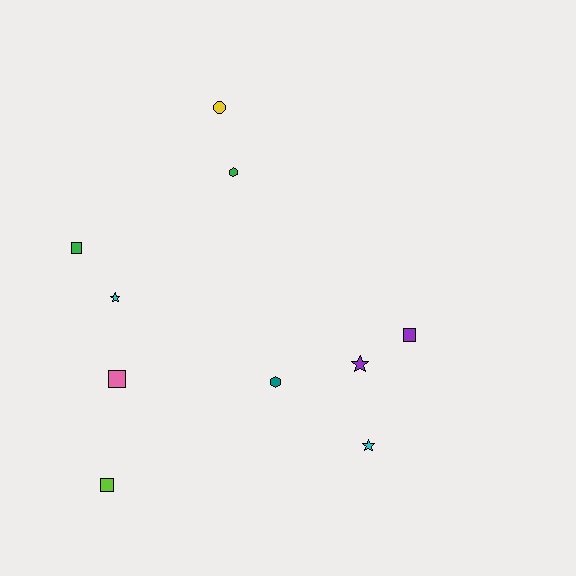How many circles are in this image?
There is 1 circle.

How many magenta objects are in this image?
There are no magenta objects.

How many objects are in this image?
There are 10 objects.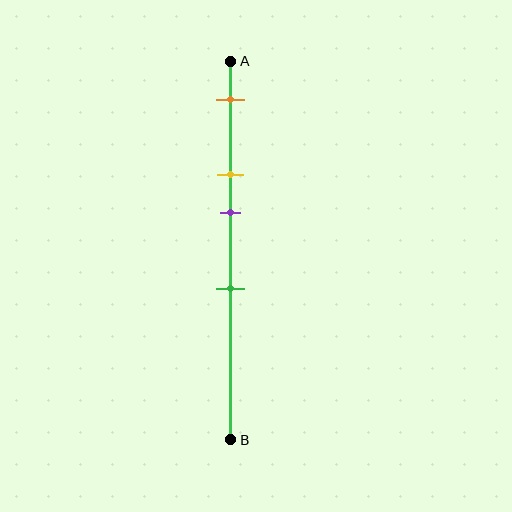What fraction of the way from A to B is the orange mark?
The orange mark is approximately 10% (0.1) of the way from A to B.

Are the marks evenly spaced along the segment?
No, the marks are not evenly spaced.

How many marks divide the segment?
There are 4 marks dividing the segment.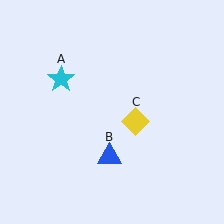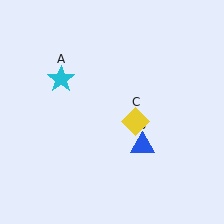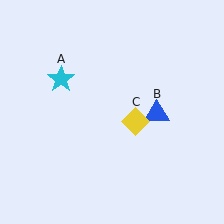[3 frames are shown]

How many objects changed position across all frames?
1 object changed position: blue triangle (object B).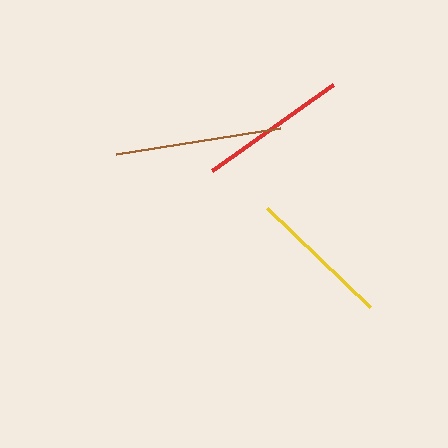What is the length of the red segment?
The red segment is approximately 149 pixels long.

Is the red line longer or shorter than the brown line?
The brown line is longer than the red line.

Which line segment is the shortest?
The yellow line is the shortest at approximately 143 pixels.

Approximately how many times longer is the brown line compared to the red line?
The brown line is approximately 1.1 times the length of the red line.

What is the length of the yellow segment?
The yellow segment is approximately 143 pixels long.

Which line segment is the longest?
The brown line is the longest at approximately 166 pixels.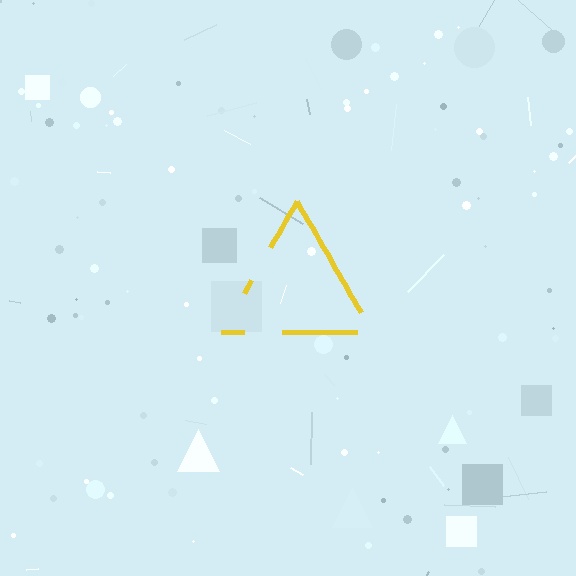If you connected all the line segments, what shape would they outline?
They would outline a triangle.